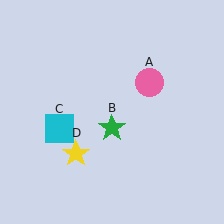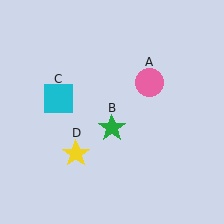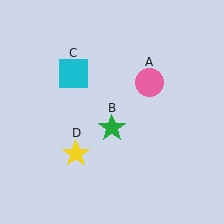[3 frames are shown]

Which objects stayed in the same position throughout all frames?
Pink circle (object A) and green star (object B) and yellow star (object D) remained stationary.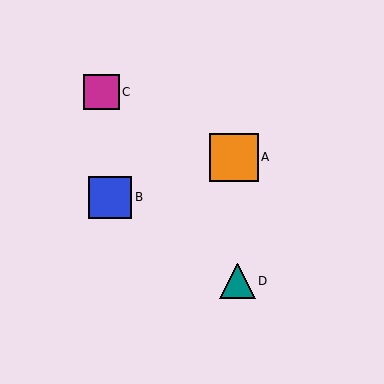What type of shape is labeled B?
Shape B is a blue square.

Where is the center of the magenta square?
The center of the magenta square is at (102, 92).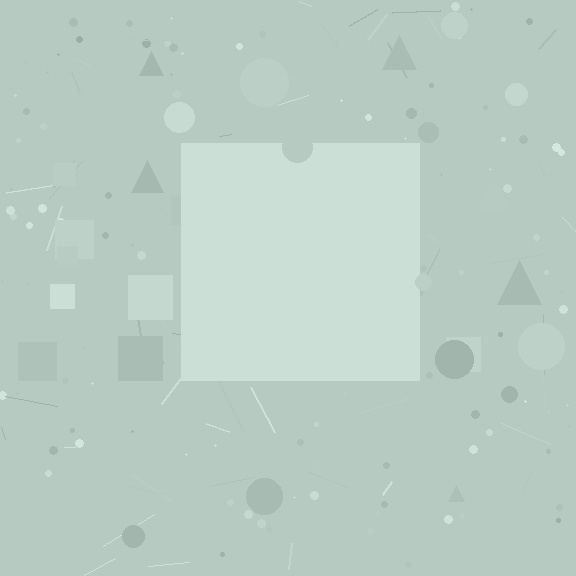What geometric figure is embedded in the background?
A square is embedded in the background.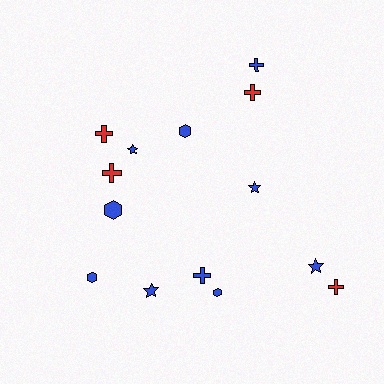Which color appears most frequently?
Blue, with 10 objects.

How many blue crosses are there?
There are 2 blue crosses.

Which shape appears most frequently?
Cross, with 6 objects.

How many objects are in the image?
There are 14 objects.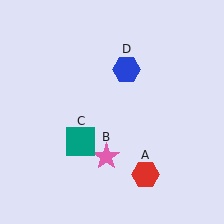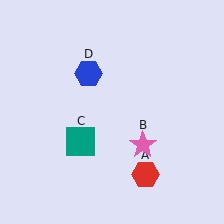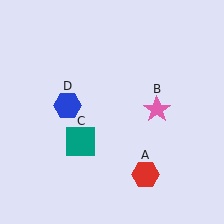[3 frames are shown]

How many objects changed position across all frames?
2 objects changed position: pink star (object B), blue hexagon (object D).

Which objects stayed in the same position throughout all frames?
Red hexagon (object A) and teal square (object C) remained stationary.